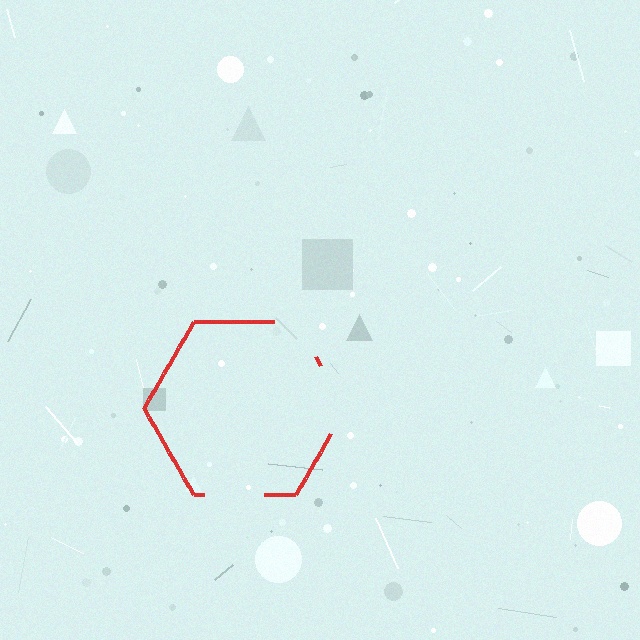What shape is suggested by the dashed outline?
The dashed outline suggests a hexagon.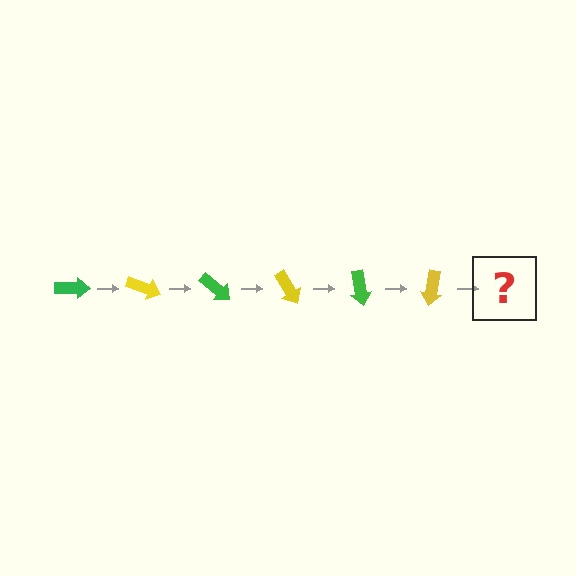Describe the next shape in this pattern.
It should be a green arrow, rotated 120 degrees from the start.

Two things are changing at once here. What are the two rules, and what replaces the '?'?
The two rules are that it rotates 20 degrees each step and the color cycles through green and yellow. The '?' should be a green arrow, rotated 120 degrees from the start.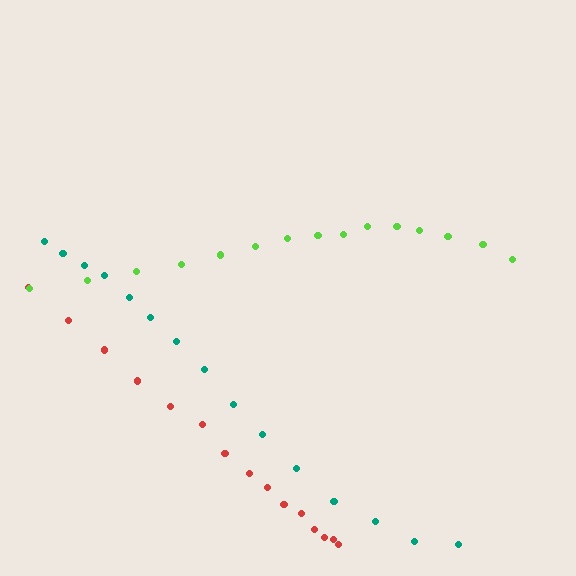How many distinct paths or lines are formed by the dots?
There are 3 distinct paths.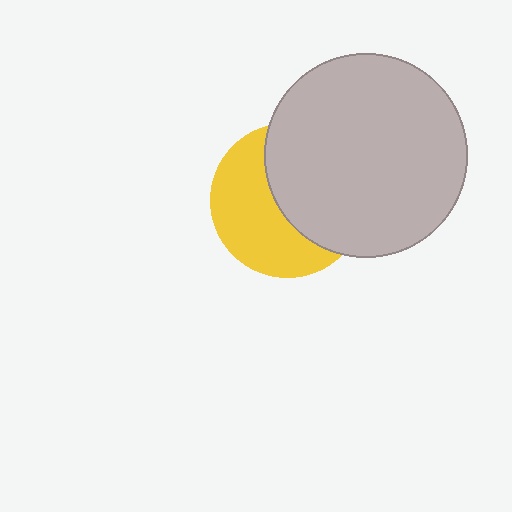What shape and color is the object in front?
The object in front is a light gray circle.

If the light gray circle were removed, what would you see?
You would see the complete yellow circle.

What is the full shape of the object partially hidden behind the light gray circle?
The partially hidden object is a yellow circle.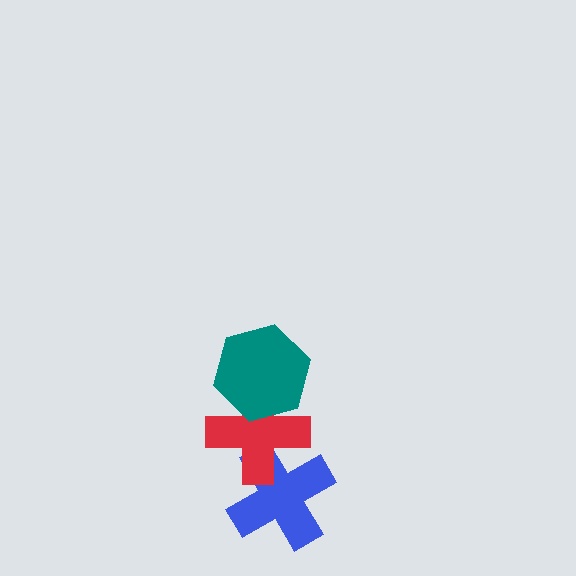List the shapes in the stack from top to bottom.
From top to bottom: the teal hexagon, the red cross, the blue cross.